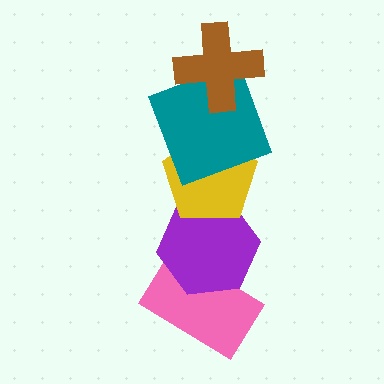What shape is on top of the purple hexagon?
The yellow pentagon is on top of the purple hexagon.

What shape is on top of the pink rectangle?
The purple hexagon is on top of the pink rectangle.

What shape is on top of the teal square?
The brown cross is on top of the teal square.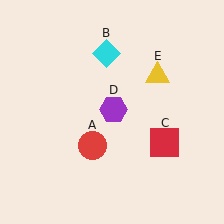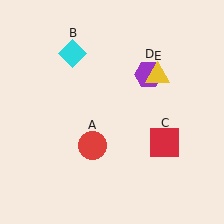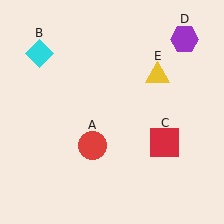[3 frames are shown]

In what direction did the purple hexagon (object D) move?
The purple hexagon (object D) moved up and to the right.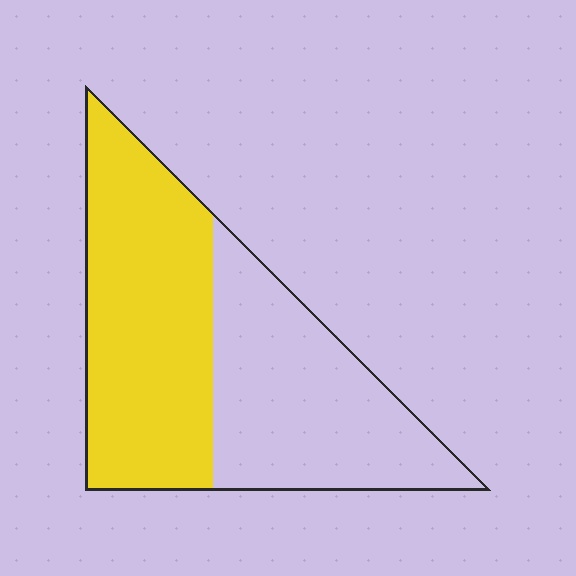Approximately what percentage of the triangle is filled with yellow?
Approximately 55%.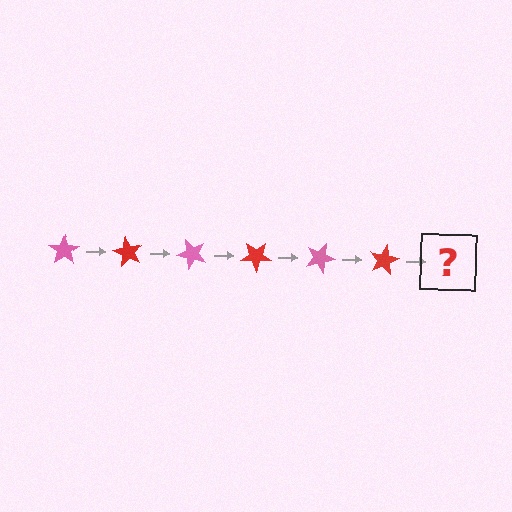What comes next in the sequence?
The next element should be a pink star, rotated 360 degrees from the start.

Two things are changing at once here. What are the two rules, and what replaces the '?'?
The two rules are that it rotates 60 degrees each step and the color cycles through pink and red. The '?' should be a pink star, rotated 360 degrees from the start.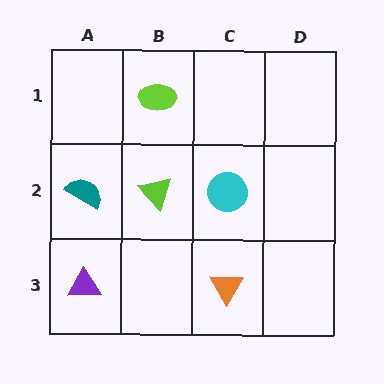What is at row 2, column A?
A teal semicircle.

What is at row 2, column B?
A lime triangle.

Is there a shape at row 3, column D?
No, that cell is empty.